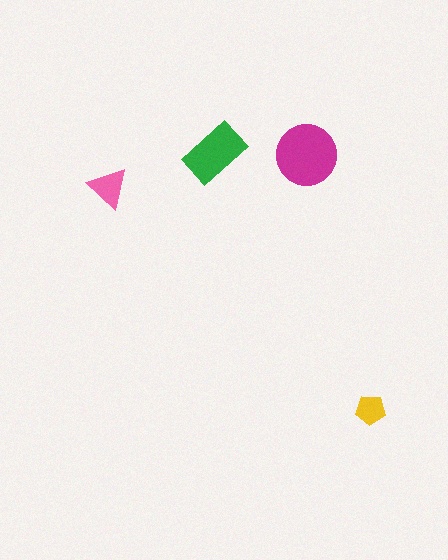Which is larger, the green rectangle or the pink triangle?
The green rectangle.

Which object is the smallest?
The yellow pentagon.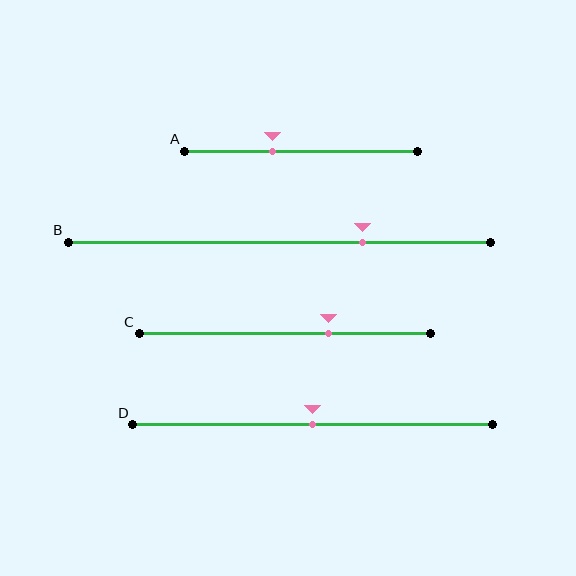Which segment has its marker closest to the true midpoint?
Segment D has its marker closest to the true midpoint.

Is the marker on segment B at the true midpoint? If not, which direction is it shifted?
No, the marker on segment B is shifted to the right by about 20% of the segment length.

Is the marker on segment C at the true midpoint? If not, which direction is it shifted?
No, the marker on segment C is shifted to the right by about 15% of the segment length.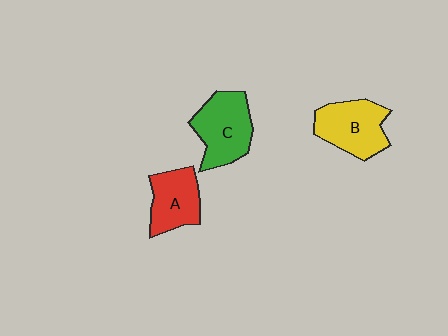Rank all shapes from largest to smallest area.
From largest to smallest: C (green), B (yellow), A (red).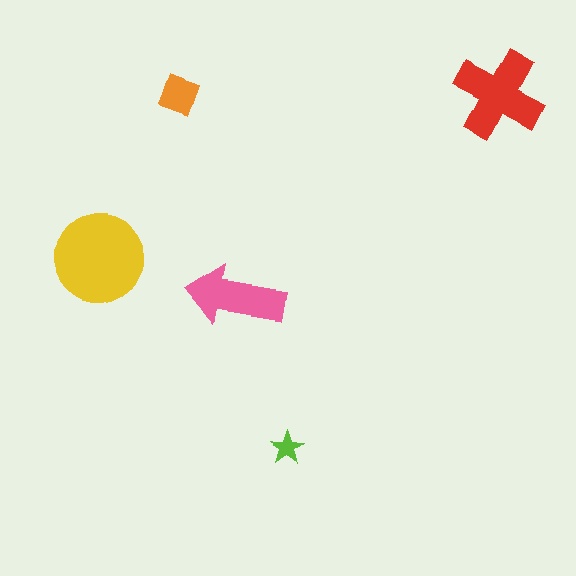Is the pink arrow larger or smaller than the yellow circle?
Smaller.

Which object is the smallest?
The lime star.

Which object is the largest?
The yellow circle.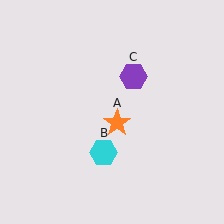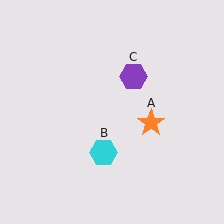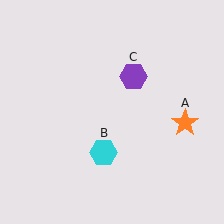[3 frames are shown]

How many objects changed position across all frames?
1 object changed position: orange star (object A).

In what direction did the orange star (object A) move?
The orange star (object A) moved right.